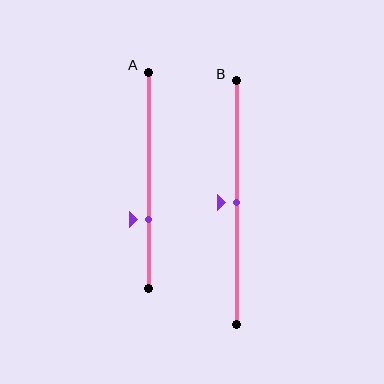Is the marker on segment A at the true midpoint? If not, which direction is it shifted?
No, the marker on segment A is shifted downward by about 18% of the segment length.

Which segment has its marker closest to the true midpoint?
Segment B has its marker closest to the true midpoint.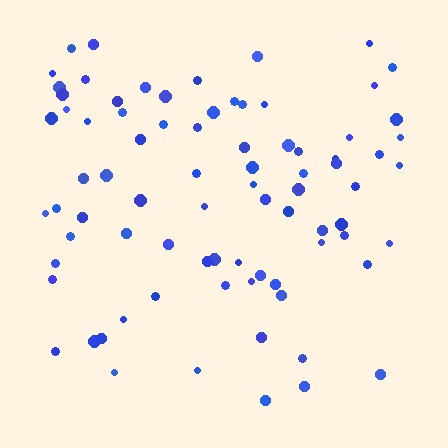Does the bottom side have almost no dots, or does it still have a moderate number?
Still a moderate number, just noticeably fewer than the top.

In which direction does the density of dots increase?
From bottom to top, with the top side densest.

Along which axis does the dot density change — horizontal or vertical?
Vertical.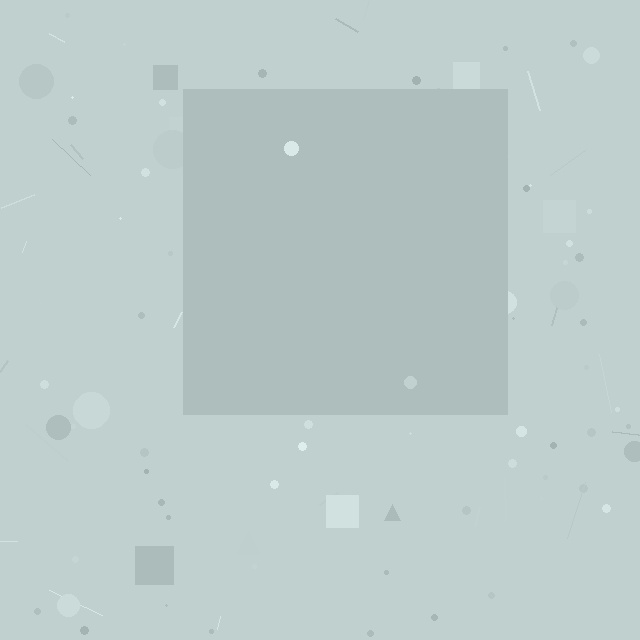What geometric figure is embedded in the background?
A square is embedded in the background.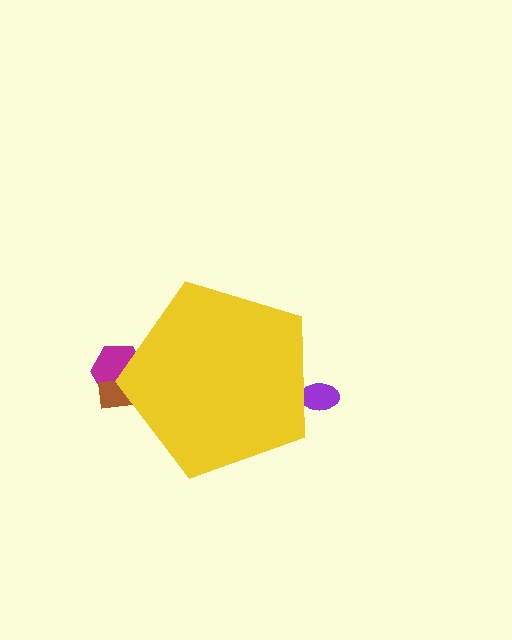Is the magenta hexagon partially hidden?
Yes, the magenta hexagon is partially hidden behind the yellow pentagon.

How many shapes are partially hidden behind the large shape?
3 shapes are partially hidden.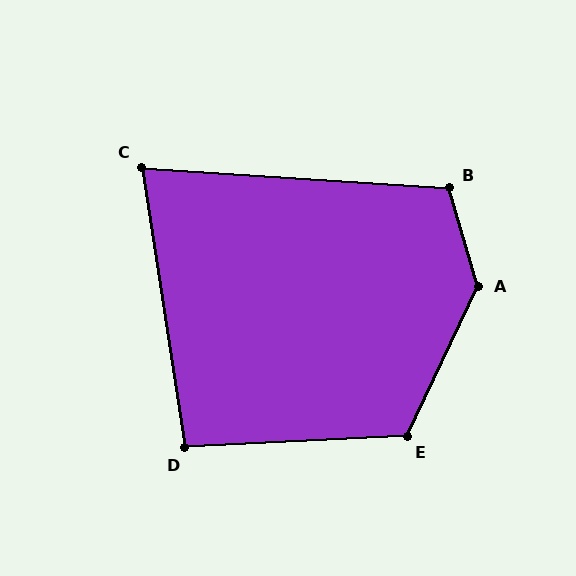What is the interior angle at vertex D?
Approximately 96 degrees (obtuse).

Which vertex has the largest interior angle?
A, at approximately 138 degrees.